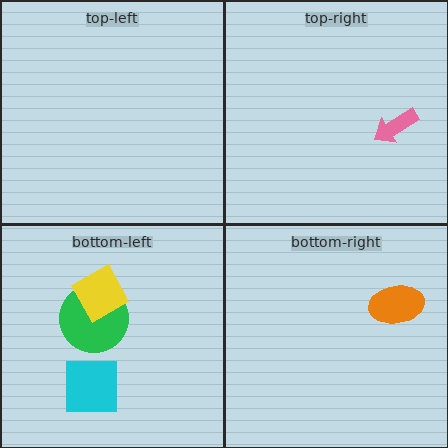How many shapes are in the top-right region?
1.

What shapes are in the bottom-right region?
The orange ellipse.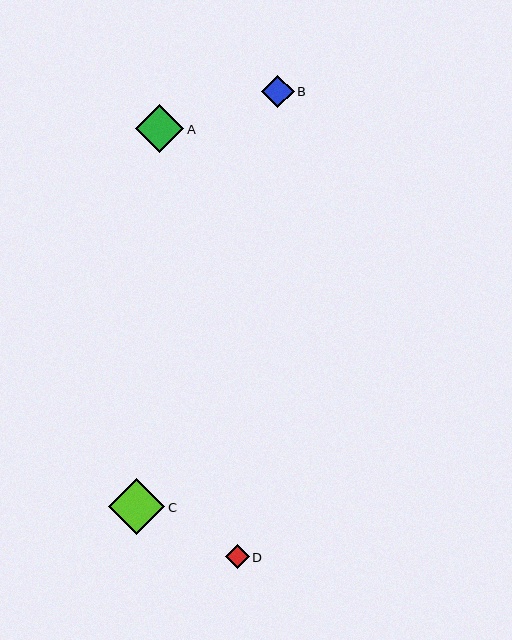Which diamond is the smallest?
Diamond D is the smallest with a size of approximately 24 pixels.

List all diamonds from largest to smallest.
From largest to smallest: C, A, B, D.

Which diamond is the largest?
Diamond C is the largest with a size of approximately 56 pixels.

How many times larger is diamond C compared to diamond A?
Diamond C is approximately 1.2 times the size of diamond A.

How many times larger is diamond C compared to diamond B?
Diamond C is approximately 1.7 times the size of diamond B.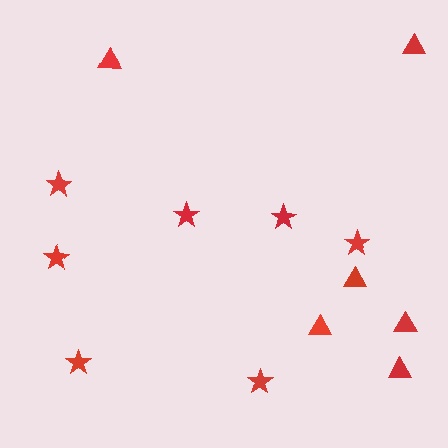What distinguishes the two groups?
There are 2 groups: one group of stars (7) and one group of triangles (6).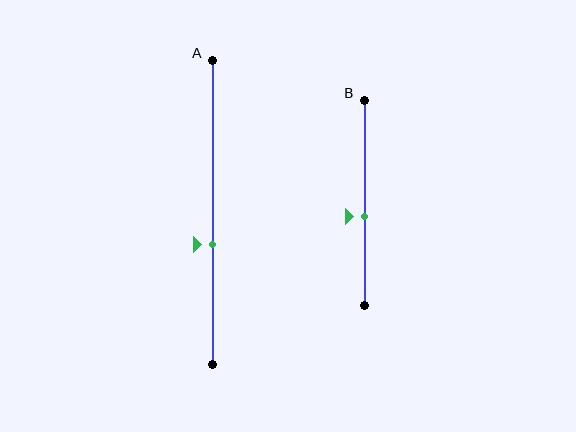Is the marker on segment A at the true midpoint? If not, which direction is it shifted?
No, the marker on segment A is shifted downward by about 11% of the segment length.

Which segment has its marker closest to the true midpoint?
Segment B has its marker closest to the true midpoint.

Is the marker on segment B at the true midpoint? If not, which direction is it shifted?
No, the marker on segment B is shifted downward by about 7% of the segment length.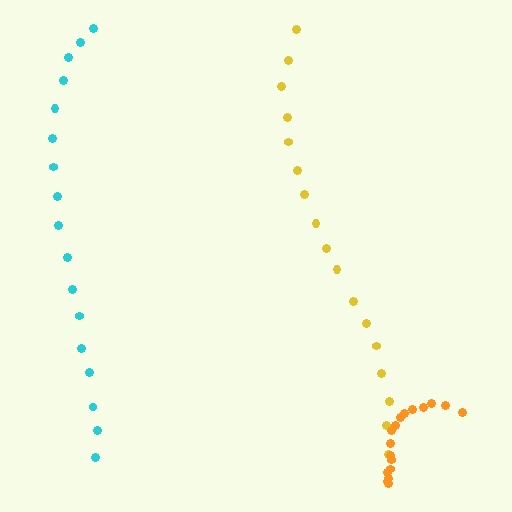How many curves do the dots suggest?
There are 3 distinct paths.